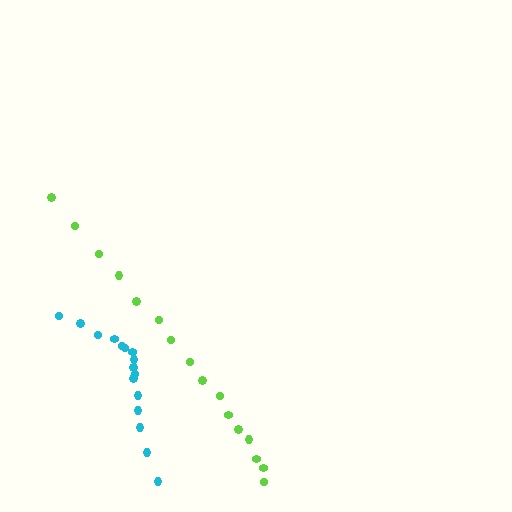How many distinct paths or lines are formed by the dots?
There are 2 distinct paths.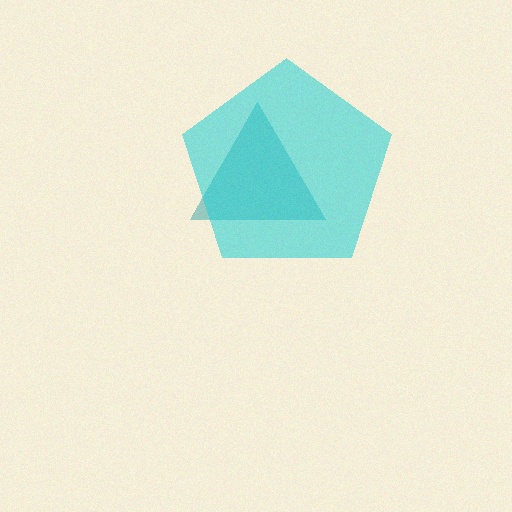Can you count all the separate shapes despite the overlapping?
Yes, there are 2 separate shapes.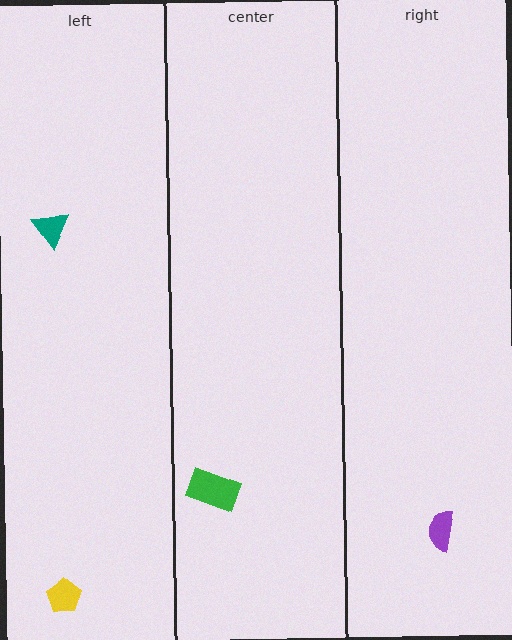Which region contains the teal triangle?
The left region.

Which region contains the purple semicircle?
The right region.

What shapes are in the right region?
The purple semicircle.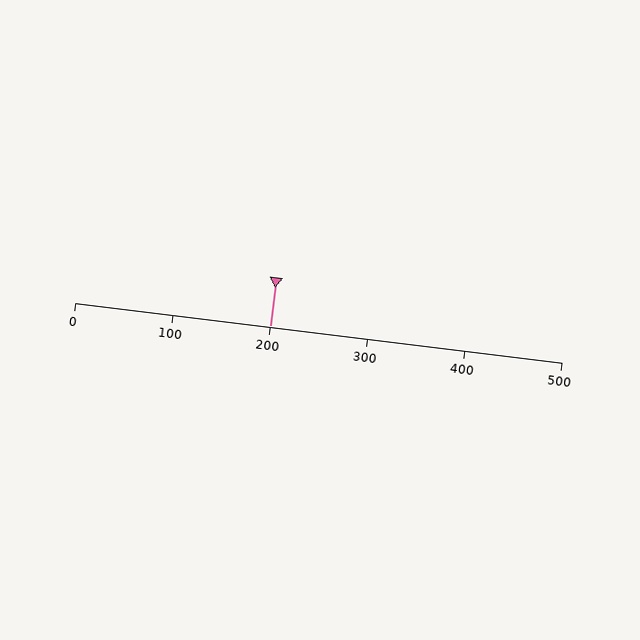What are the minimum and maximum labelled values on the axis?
The axis runs from 0 to 500.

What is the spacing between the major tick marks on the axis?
The major ticks are spaced 100 apart.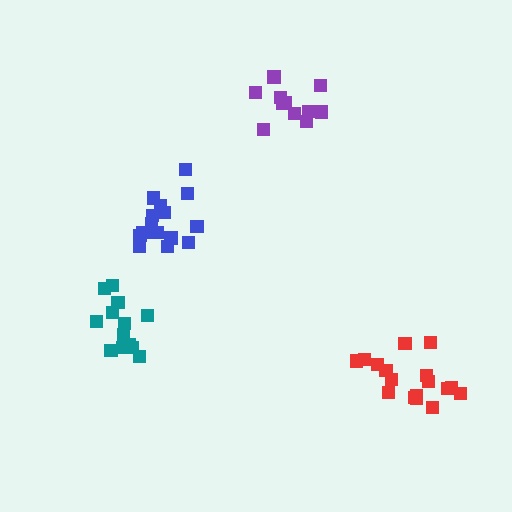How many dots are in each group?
Group 1: 13 dots, Group 2: 16 dots, Group 3: 11 dots, Group 4: 17 dots (57 total).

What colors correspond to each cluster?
The clusters are colored: teal, blue, purple, red.